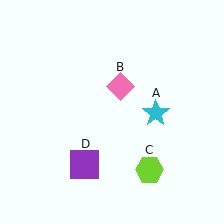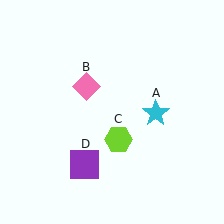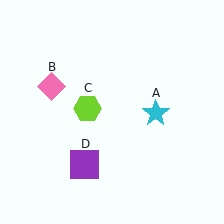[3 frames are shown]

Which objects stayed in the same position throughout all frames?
Cyan star (object A) and purple square (object D) remained stationary.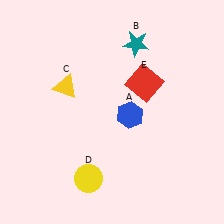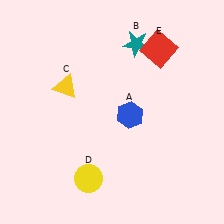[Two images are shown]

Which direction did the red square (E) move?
The red square (E) moved up.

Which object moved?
The red square (E) moved up.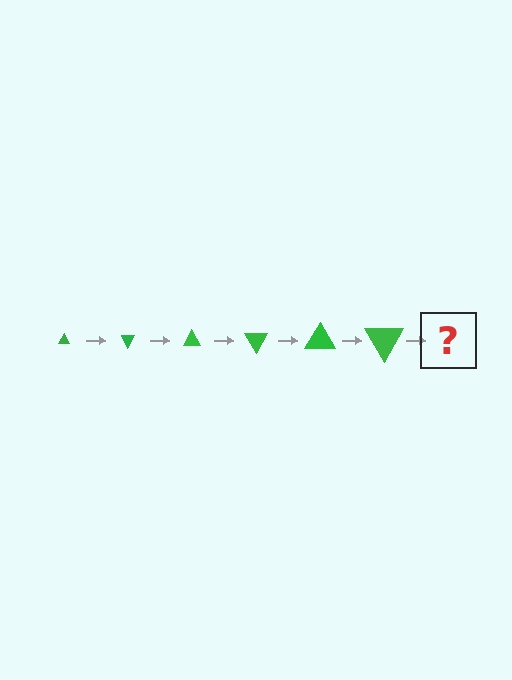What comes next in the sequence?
The next element should be a triangle, larger than the previous one and rotated 360 degrees from the start.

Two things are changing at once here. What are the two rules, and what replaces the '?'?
The two rules are that the triangle grows larger each step and it rotates 60 degrees each step. The '?' should be a triangle, larger than the previous one and rotated 360 degrees from the start.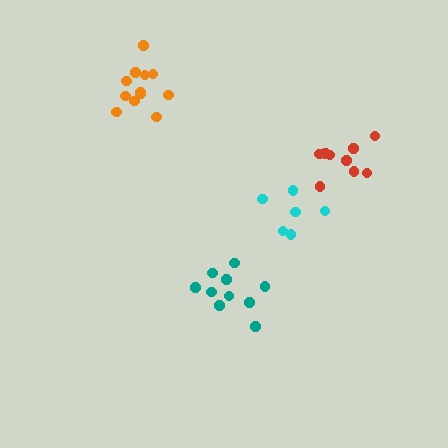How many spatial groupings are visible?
There are 4 spatial groupings.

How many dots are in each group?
Group 1: 12 dots, Group 2: 9 dots, Group 3: 10 dots, Group 4: 6 dots (37 total).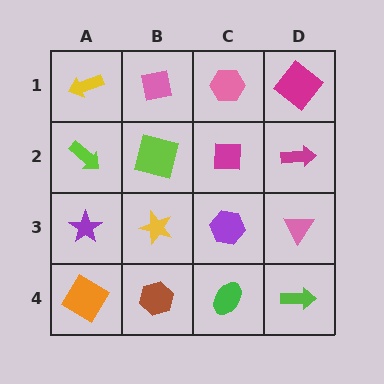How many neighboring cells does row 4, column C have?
3.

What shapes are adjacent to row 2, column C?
A pink hexagon (row 1, column C), a purple hexagon (row 3, column C), a lime square (row 2, column B), a magenta arrow (row 2, column D).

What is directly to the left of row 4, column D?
A green ellipse.